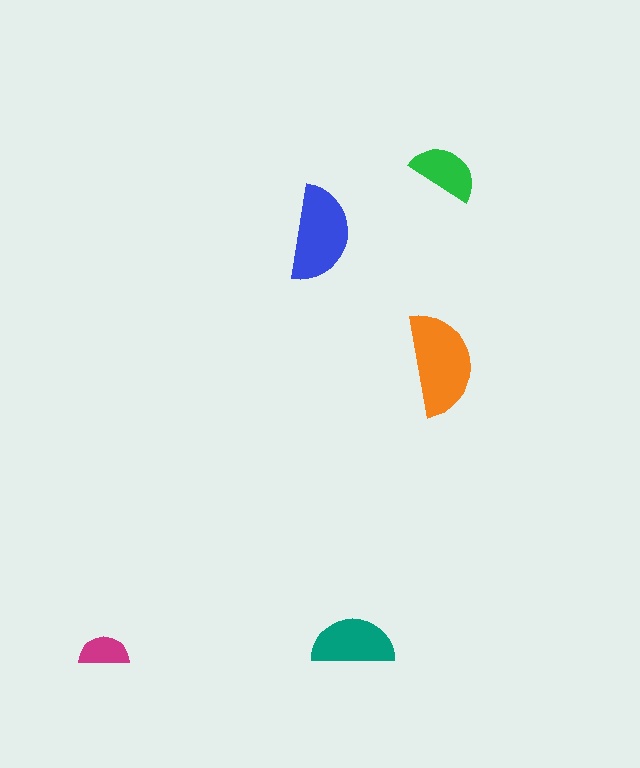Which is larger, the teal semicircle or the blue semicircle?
The blue one.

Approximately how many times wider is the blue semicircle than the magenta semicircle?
About 2 times wider.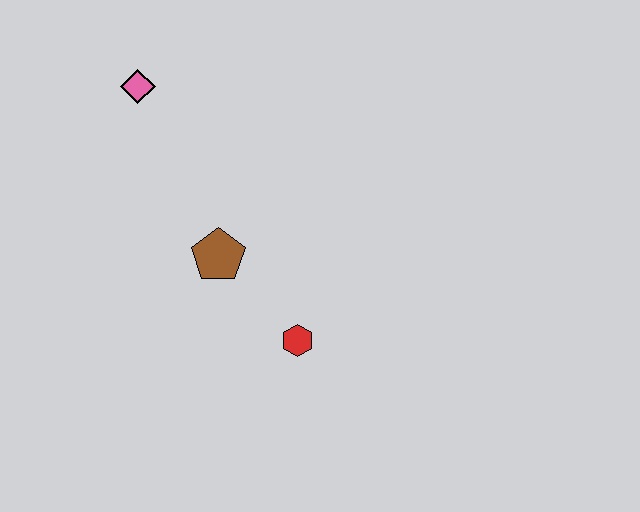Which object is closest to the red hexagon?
The brown pentagon is closest to the red hexagon.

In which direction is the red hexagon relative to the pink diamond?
The red hexagon is below the pink diamond.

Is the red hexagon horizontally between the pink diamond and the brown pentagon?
No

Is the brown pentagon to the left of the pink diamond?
No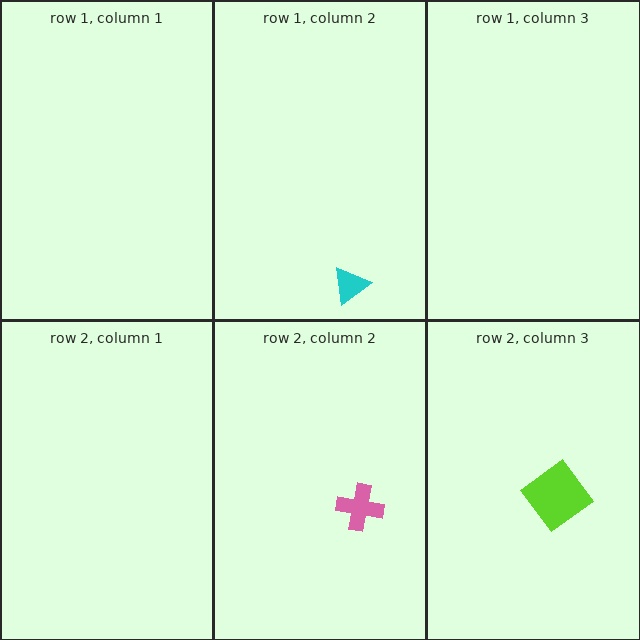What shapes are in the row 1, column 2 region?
The cyan triangle.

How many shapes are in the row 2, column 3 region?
1.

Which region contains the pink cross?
The row 2, column 2 region.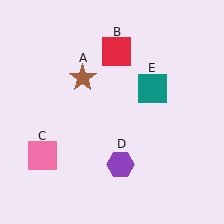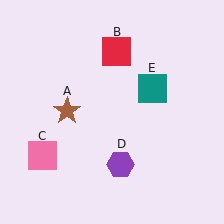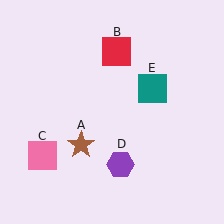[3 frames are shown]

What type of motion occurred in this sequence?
The brown star (object A) rotated counterclockwise around the center of the scene.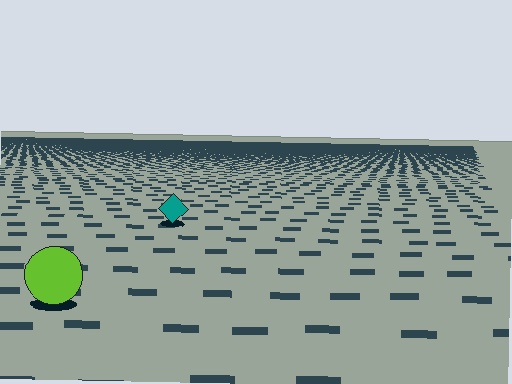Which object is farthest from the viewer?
The teal diamond is farthest from the viewer. It appears smaller and the ground texture around it is denser.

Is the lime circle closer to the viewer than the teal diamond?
Yes. The lime circle is closer — you can tell from the texture gradient: the ground texture is coarser near it.